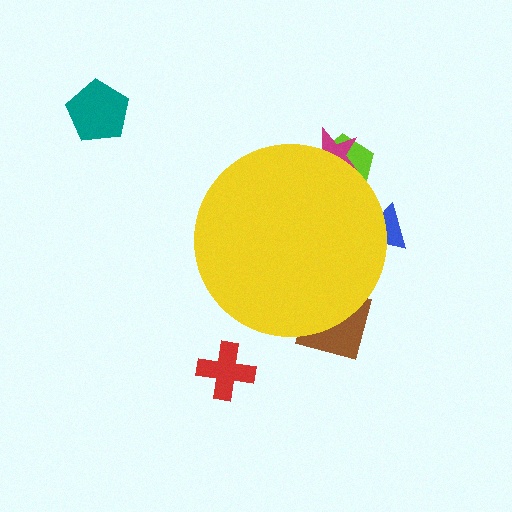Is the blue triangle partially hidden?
Yes, the blue triangle is partially hidden behind the yellow circle.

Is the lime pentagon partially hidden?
Yes, the lime pentagon is partially hidden behind the yellow circle.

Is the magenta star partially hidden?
Yes, the magenta star is partially hidden behind the yellow circle.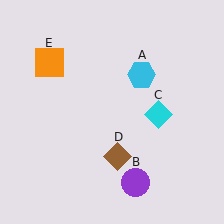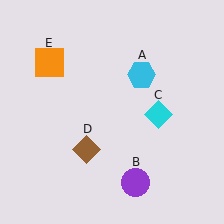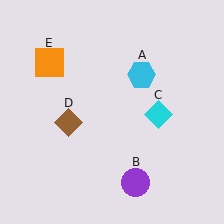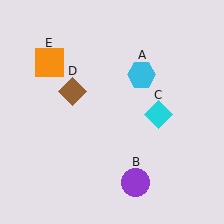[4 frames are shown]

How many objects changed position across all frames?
1 object changed position: brown diamond (object D).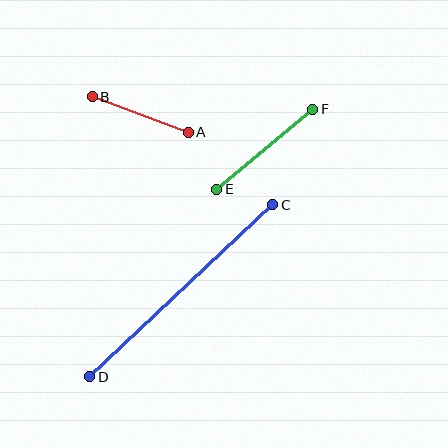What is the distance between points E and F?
The distance is approximately 125 pixels.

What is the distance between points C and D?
The distance is approximately 251 pixels.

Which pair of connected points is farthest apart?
Points C and D are farthest apart.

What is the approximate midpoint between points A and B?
The midpoint is at approximately (140, 114) pixels.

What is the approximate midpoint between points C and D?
The midpoint is at approximately (181, 291) pixels.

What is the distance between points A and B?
The distance is approximately 102 pixels.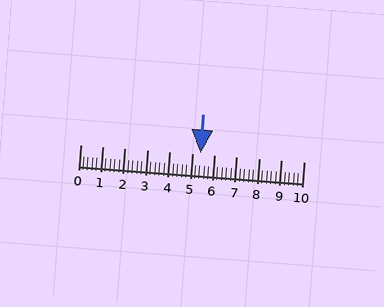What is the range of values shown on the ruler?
The ruler shows values from 0 to 10.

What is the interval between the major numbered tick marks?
The major tick marks are spaced 1 units apart.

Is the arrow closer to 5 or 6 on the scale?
The arrow is closer to 5.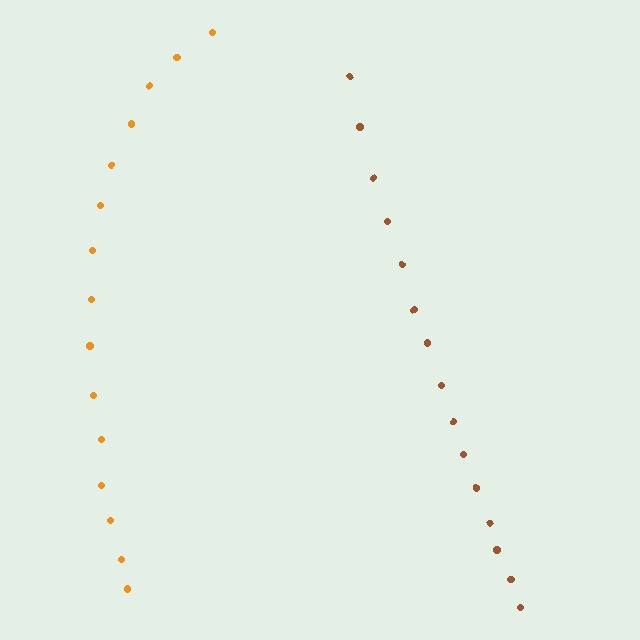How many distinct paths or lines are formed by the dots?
There are 2 distinct paths.